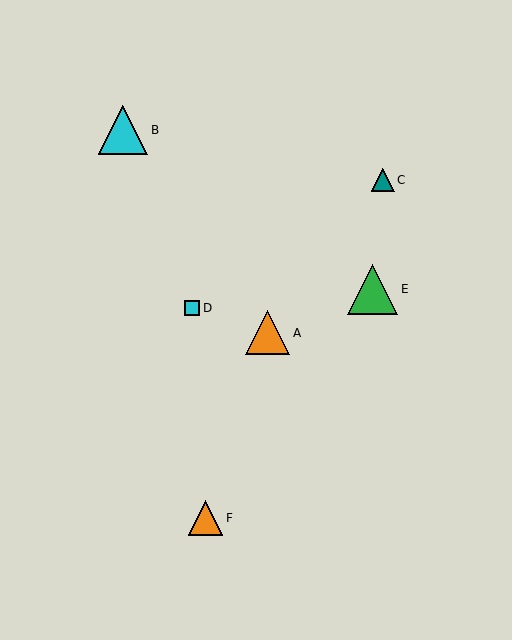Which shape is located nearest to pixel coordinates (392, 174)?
The teal triangle (labeled C) at (383, 180) is nearest to that location.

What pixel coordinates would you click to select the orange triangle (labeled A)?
Click at (268, 333) to select the orange triangle A.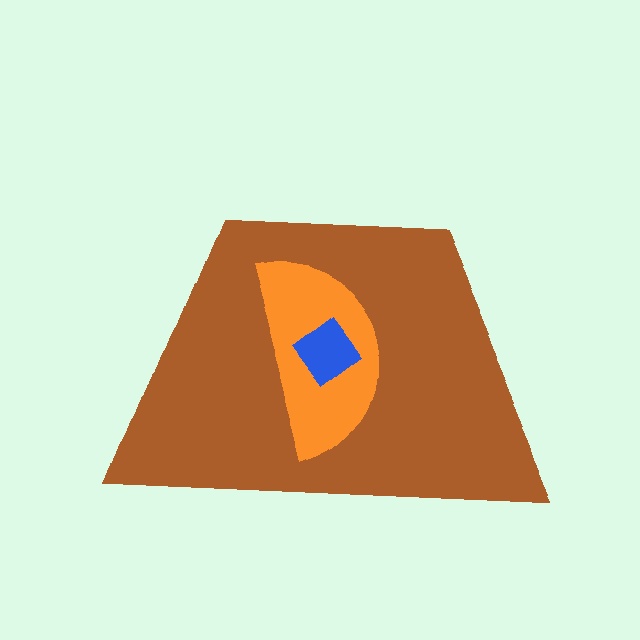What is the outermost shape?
The brown trapezoid.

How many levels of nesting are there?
3.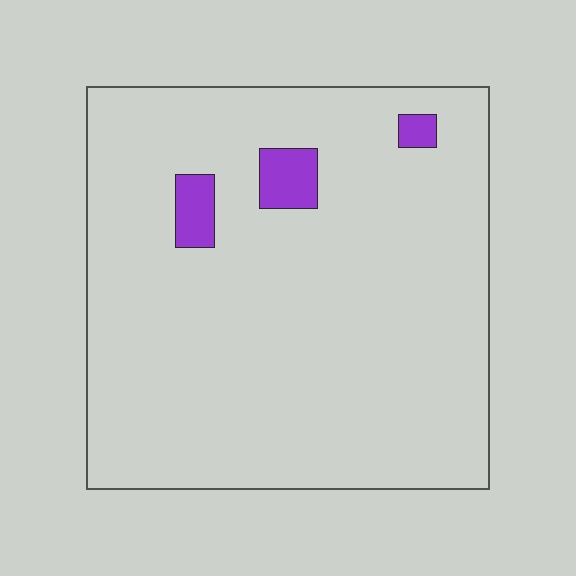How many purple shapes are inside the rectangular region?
3.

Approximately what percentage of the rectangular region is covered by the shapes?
Approximately 5%.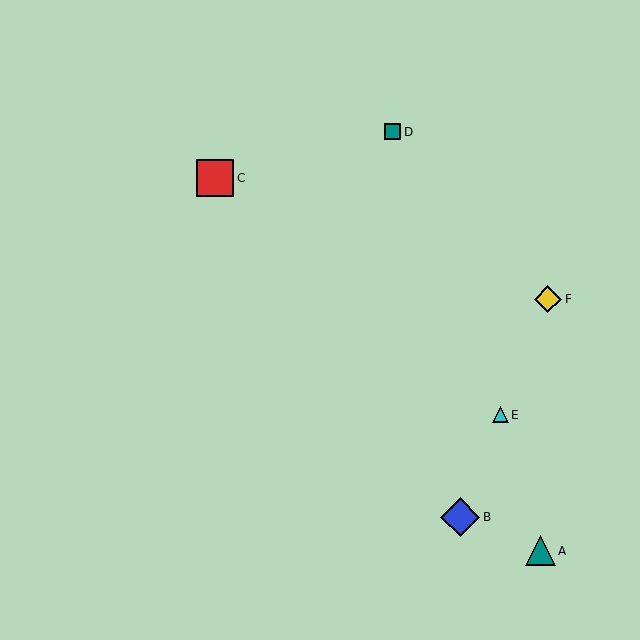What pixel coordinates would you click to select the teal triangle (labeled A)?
Click at (540, 551) to select the teal triangle A.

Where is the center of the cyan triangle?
The center of the cyan triangle is at (500, 415).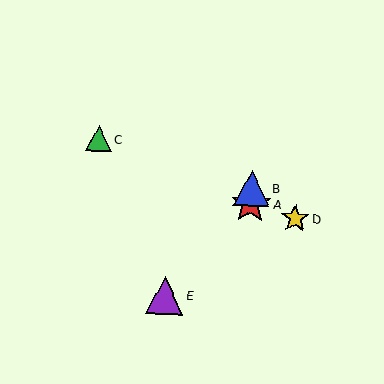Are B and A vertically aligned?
Yes, both are at x≈251.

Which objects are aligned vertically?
Objects A, B are aligned vertically.